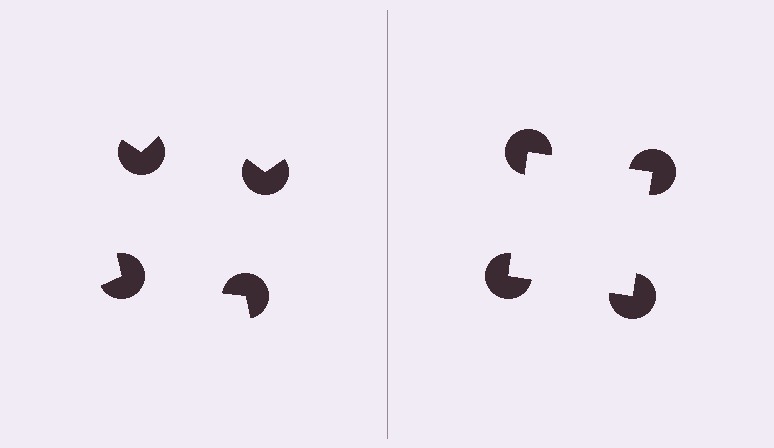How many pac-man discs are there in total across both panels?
8 — 4 on each side.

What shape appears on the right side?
An illusory square.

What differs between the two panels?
The pac-man discs are positioned identically on both sides; only the wedge orientations differ. On the right they align to a square; on the left they are misaligned.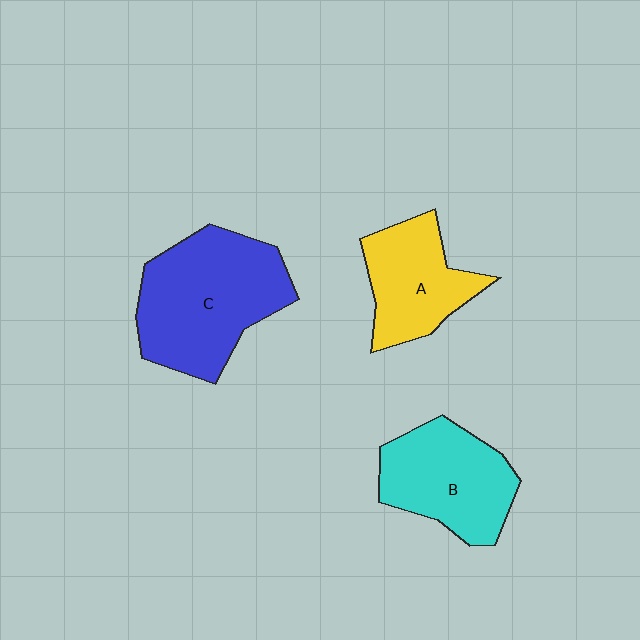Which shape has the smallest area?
Shape A (yellow).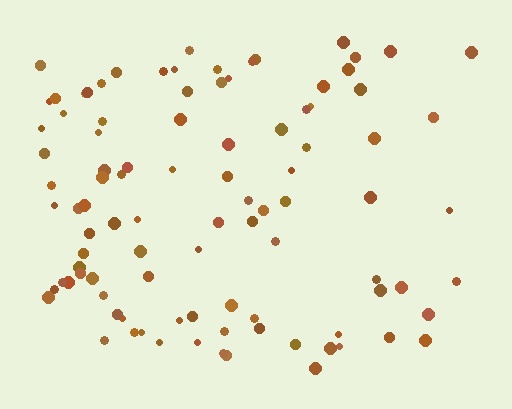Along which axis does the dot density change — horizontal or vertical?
Horizontal.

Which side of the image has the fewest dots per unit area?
The right.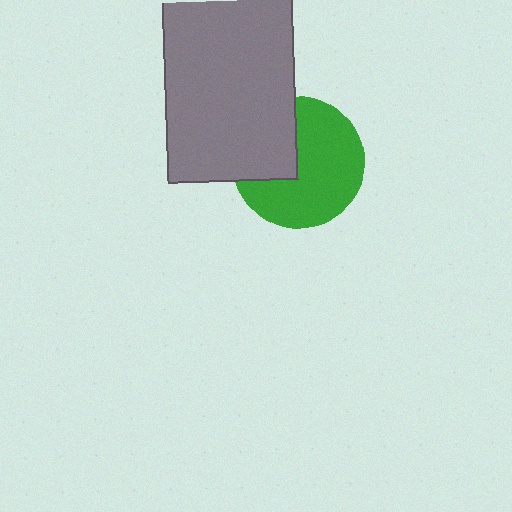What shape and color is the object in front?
The object in front is a gray rectangle.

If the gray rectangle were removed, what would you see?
You would see the complete green circle.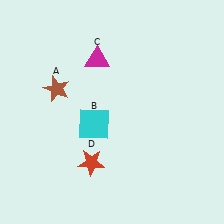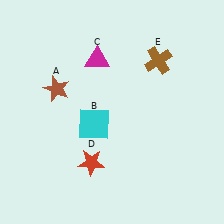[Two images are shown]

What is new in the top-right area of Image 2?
A brown cross (E) was added in the top-right area of Image 2.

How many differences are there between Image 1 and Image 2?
There is 1 difference between the two images.